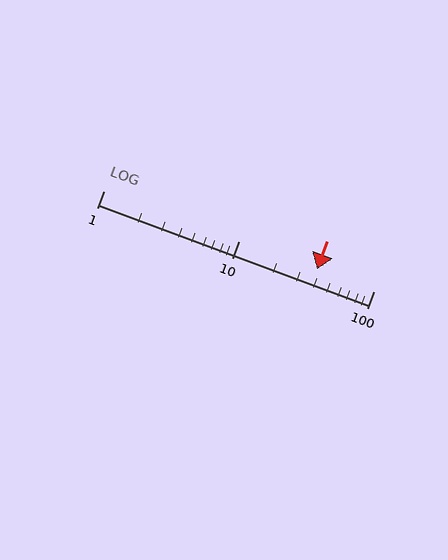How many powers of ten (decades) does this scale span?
The scale spans 2 decades, from 1 to 100.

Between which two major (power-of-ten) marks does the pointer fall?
The pointer is between 10 and 100.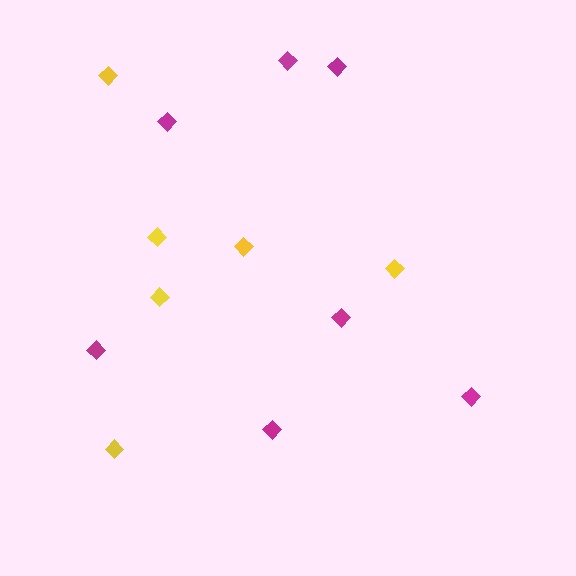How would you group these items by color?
There are 2 groups: one group of magenta diamonds (7) and one group of yellow diamonds (6).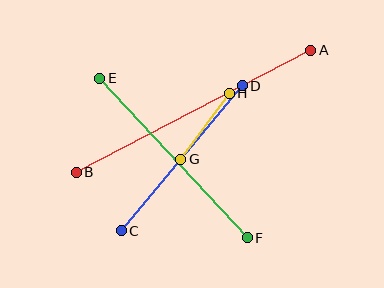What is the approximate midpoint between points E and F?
The midpoint is at approximately (174, 158) pixels.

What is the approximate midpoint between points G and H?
The midpoint is at approximately (205, 126) pixels.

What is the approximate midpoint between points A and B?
The midpoint is at approximately (193, 111) pixels.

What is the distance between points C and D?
The distance is approximately 189 pixels.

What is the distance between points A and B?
The distance is approximately 264 pixels.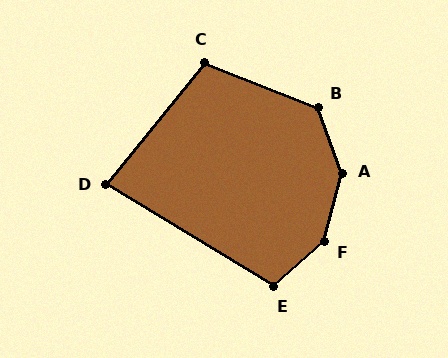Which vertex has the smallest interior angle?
D, at approximately 82 degrees.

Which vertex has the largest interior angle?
F, at approximately 146 degrees.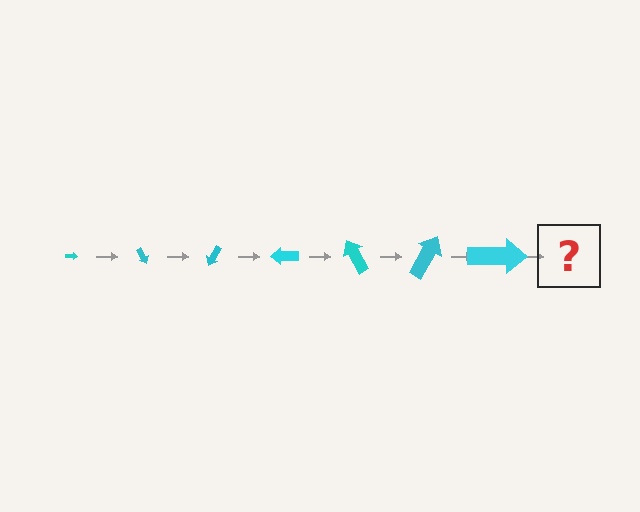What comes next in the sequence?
The next element should be an arrow, larger than the previous one and rotated 420 degrees from the start.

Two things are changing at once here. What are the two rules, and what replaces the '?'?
The two rules are that the arrow grows larger each step and it rotates 60 degrees each step. The '?' should be an arrow, larger than the previous one and rotated 420 degrees from the start.